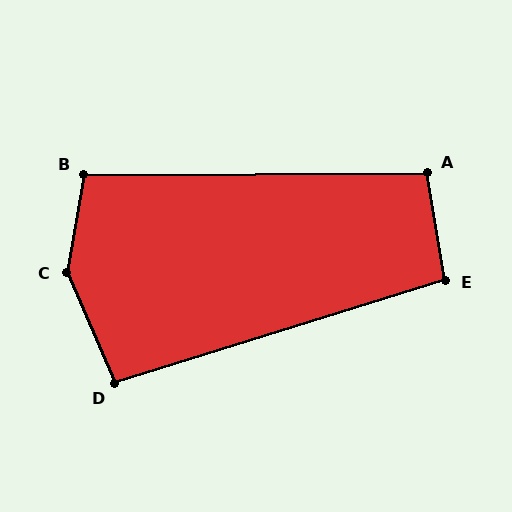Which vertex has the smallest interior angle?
D, at approximately 96 degrees.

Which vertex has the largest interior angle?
C, at approximately 146 degrees.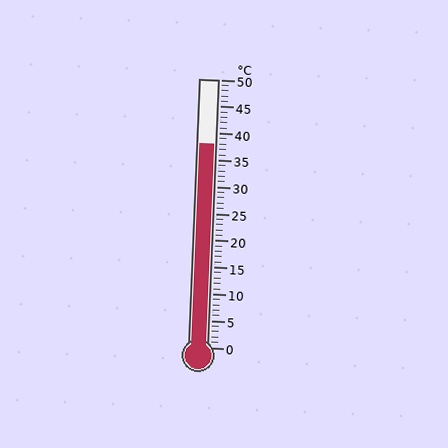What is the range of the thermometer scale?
The thermometer scale ranges from 0°C to 50°C.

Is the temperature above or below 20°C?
The temperature is above 20°C.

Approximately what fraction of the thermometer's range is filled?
The thermometer is filled to approximately 75% of its range.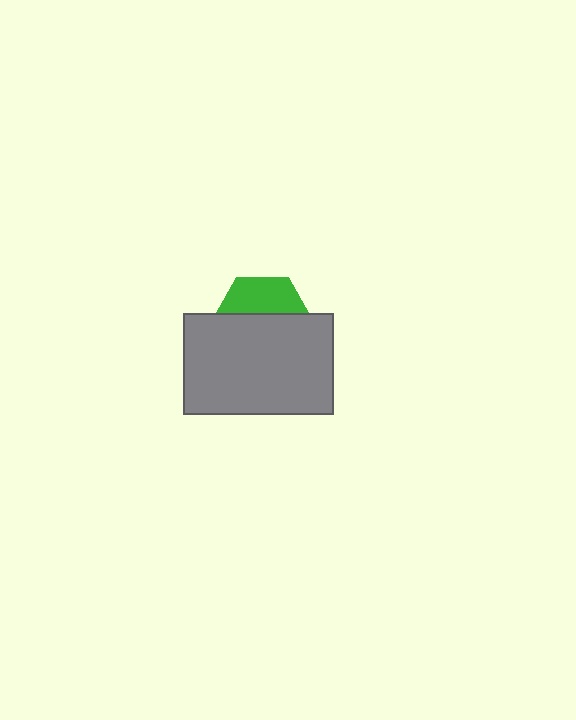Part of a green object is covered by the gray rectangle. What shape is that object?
It is a hexagon.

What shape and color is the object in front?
The object in front is a gray rectangle.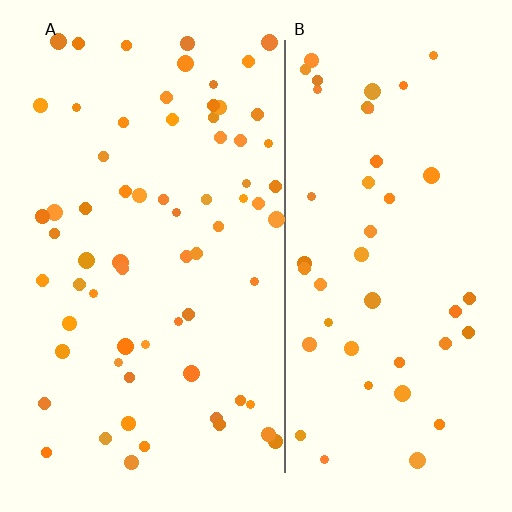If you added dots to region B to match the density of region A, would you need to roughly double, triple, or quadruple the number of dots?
Approximately double.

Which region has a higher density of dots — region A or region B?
A (the left).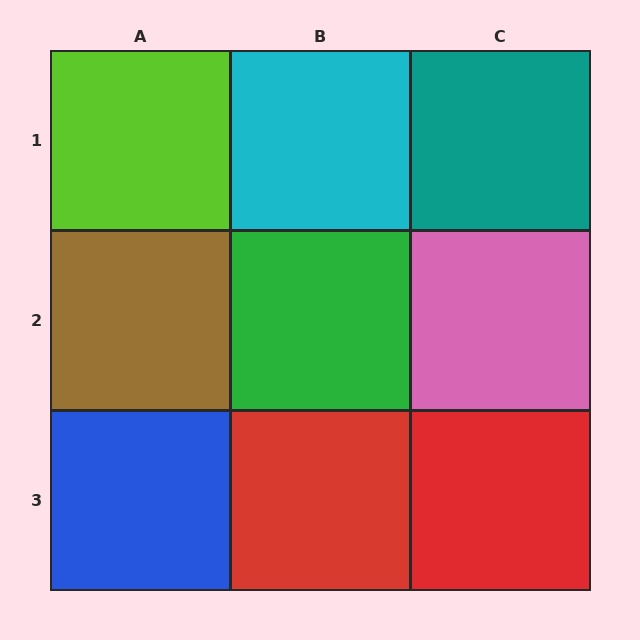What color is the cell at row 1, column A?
Lime.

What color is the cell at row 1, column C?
Teal.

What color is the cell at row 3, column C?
Red.